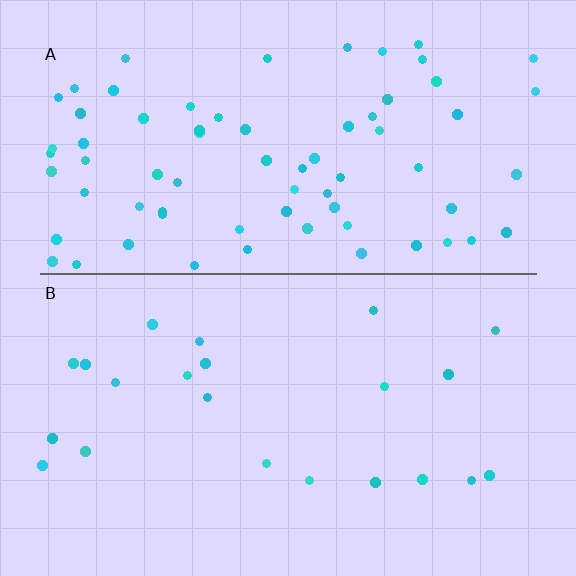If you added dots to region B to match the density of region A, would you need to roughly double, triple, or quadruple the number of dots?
Approximately triple.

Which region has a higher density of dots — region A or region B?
A (the top).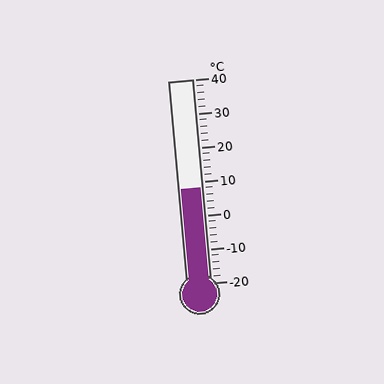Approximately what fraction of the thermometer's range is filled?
The thermometer is filled to approximately 45% of its range.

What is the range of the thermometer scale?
The thermometer scale ranges from -20°C to 40°C.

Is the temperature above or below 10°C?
The temperature is below 10°C.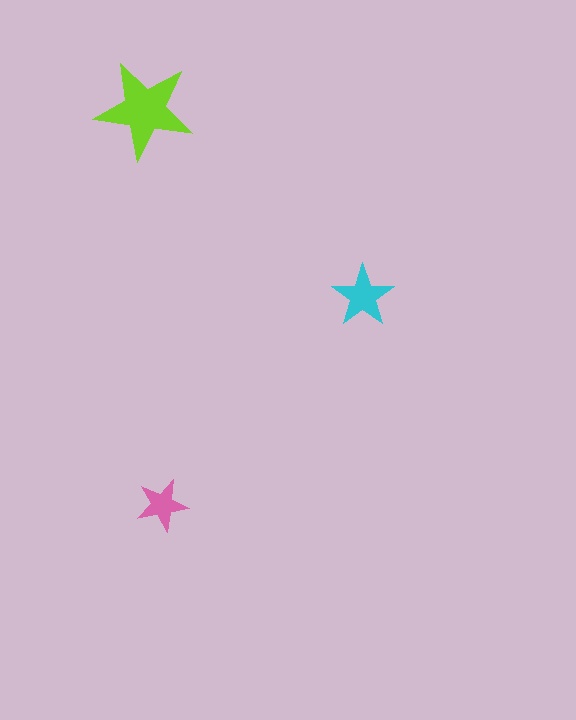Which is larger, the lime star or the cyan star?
The lime one.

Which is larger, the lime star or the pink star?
The lime one.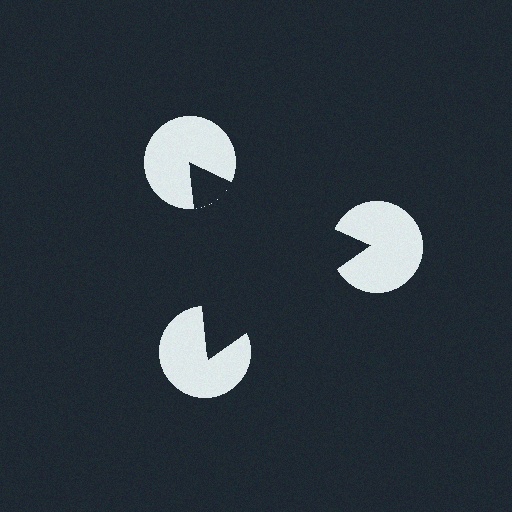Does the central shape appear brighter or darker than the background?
It typically appears slightly darker than the background, even though no actual brightness change is drawn.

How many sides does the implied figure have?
3 sides.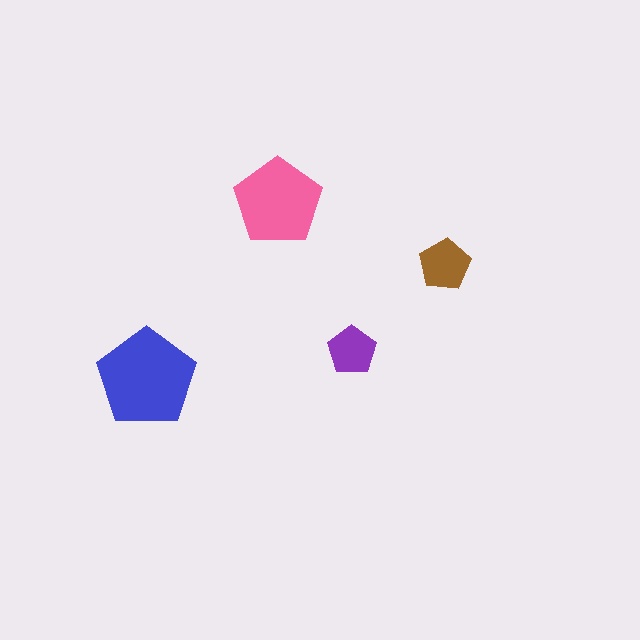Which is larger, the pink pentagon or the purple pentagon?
The pink one.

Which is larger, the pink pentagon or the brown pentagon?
The pink one.